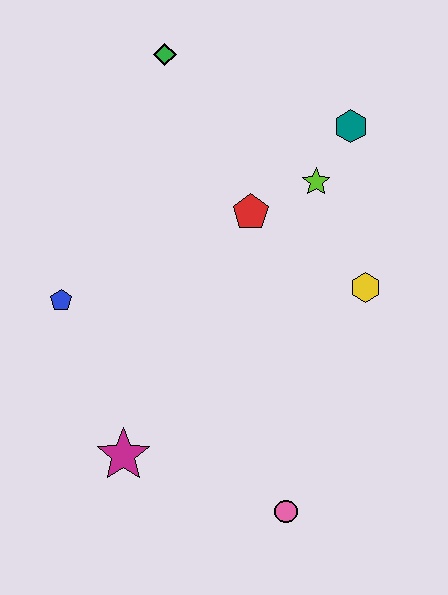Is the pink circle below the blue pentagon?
Yes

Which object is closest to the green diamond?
The red pentagon is closest to the green diamond.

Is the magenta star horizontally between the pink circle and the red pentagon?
No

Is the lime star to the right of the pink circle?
Yes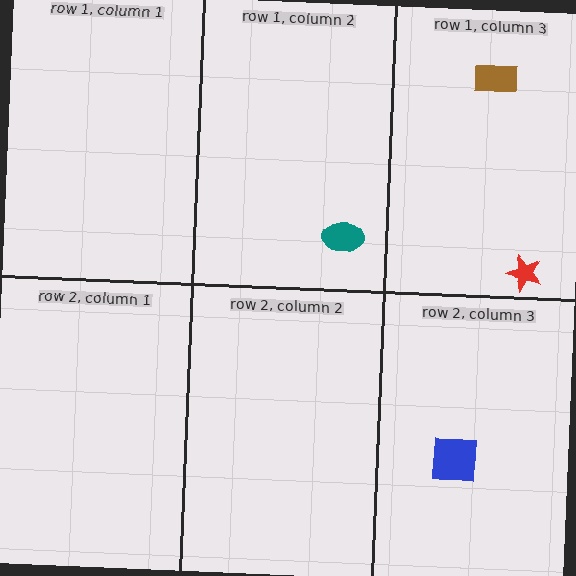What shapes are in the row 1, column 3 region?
The red star, the brown rectangle.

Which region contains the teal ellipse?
The row 1, column 2 region.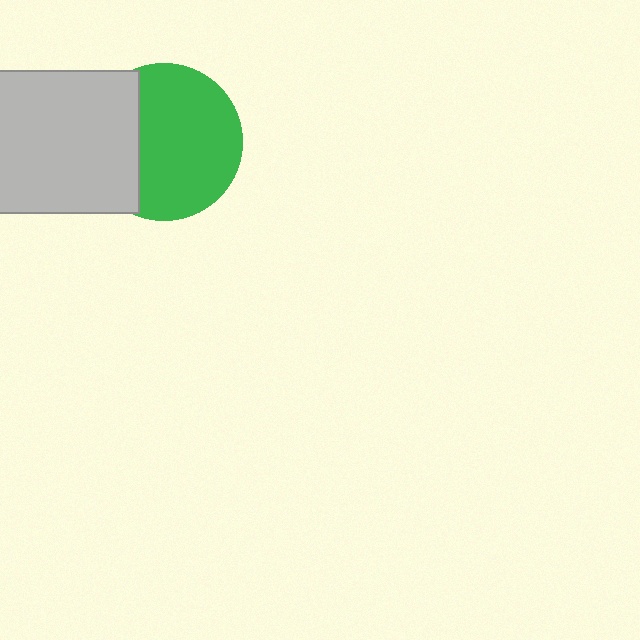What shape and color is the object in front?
The object in front is a light gray rectangle.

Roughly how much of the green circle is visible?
Most of it is visible (roughly 70%).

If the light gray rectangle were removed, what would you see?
You would see the complete green circle.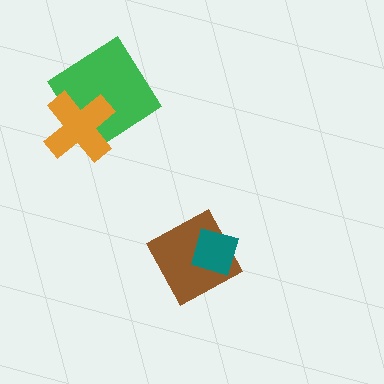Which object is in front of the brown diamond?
The teal diamond is in front of the brown diamond.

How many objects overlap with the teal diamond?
1 object overlaps with the teal diamond.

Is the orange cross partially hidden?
No, no other shape covers it.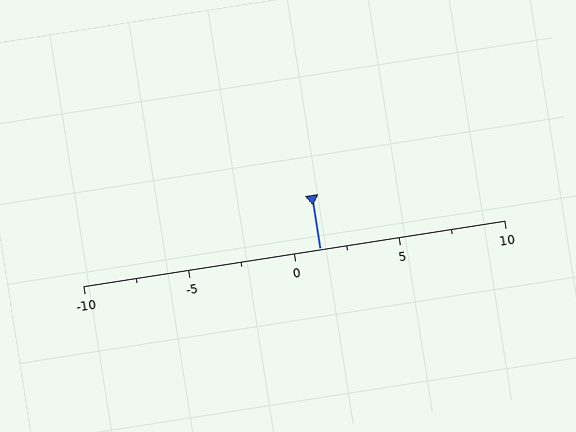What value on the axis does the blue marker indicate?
The marker indicates approximately 1.2.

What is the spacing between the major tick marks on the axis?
The major ticks are spaced 5 apart.